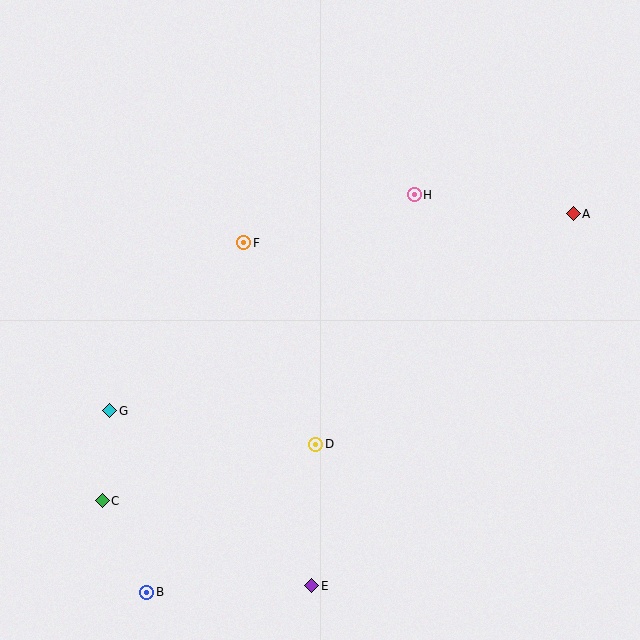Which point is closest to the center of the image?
Point F at (244, 243) is closest to the center.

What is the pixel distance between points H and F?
The distance between H and F is 177 pixels.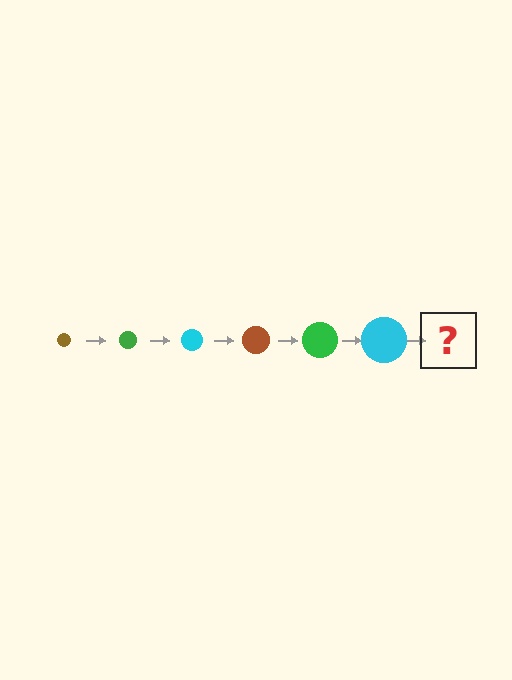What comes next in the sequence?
The next element should be a brown circle, larger than the previous one.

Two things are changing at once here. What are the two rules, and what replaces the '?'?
The two rules are that the circle grows larger each step and the color cycles through brown, green, and cyan. The '?' should be a brown circle, larger than the previous one.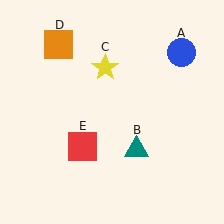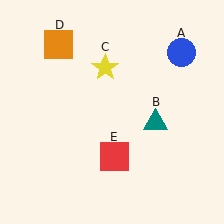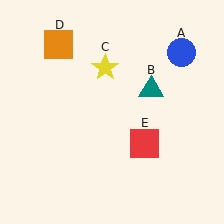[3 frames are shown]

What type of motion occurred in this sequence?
The teal triangle (object B), red square (object E) rotated counterclockwise around the center of the scene.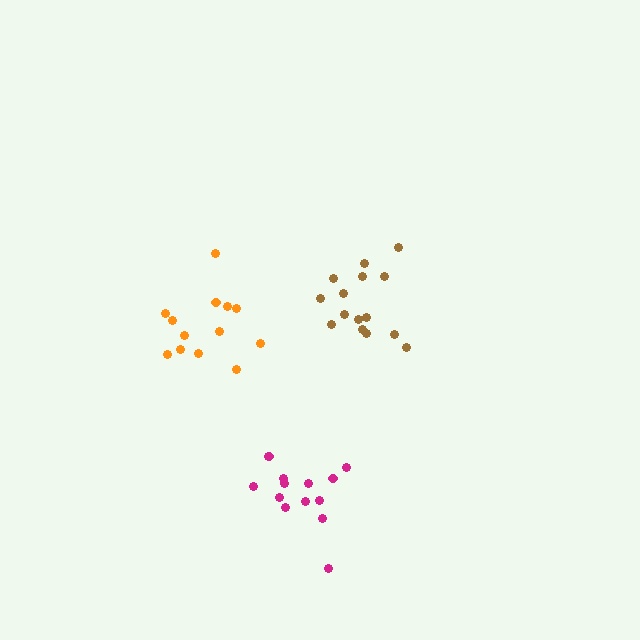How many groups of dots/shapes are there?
There are 3 groups.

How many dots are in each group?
Group 1: 13 dots, Group 2: 15 dots, Group 3: 14 dots (42 total).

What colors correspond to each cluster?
The clusters are colored: orange, brown, magenta.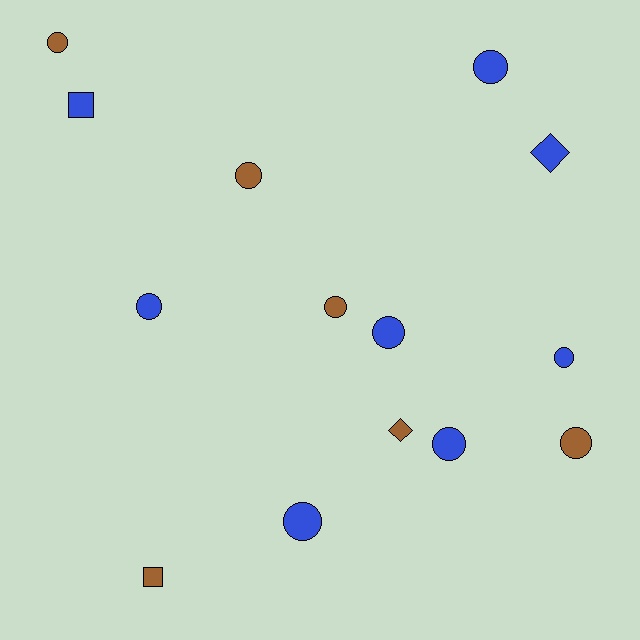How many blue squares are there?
There is 1 blue square.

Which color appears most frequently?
Blue, with 8 objects.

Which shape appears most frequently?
Circle, with 10 objects.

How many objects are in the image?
There are 14 objects.